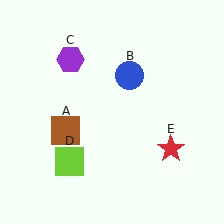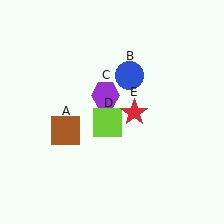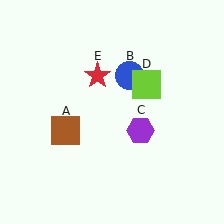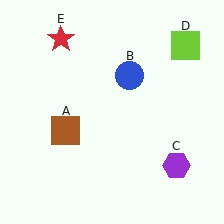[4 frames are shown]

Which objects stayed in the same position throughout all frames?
Brown square (object A) and blue circle (object B) remained stationary.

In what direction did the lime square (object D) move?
The lime square (object D) moved up and to the right.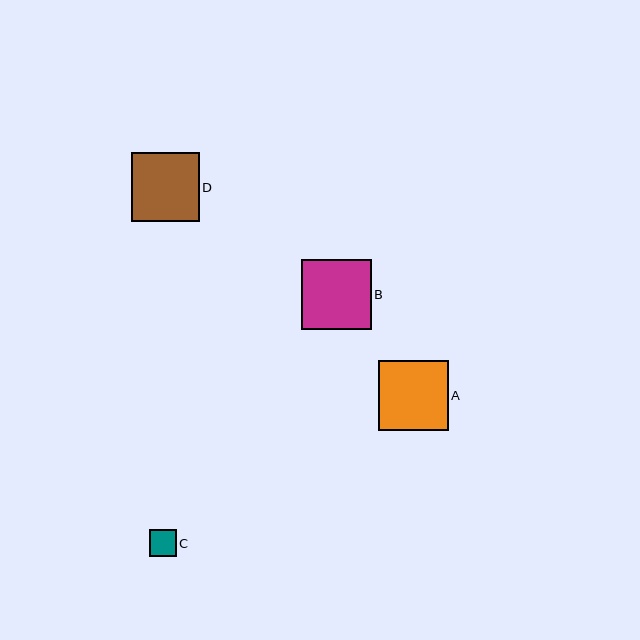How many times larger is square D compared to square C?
Square D is approximately 2.6 times the size of square C.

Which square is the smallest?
Square C is the smallest with a size of approximately 27 pixels.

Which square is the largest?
Square B is the largest with a size of approximately 70 pixels.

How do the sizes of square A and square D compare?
Square A and square D are approximately the same size.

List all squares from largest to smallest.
From largest to smallest: B, A, D, C.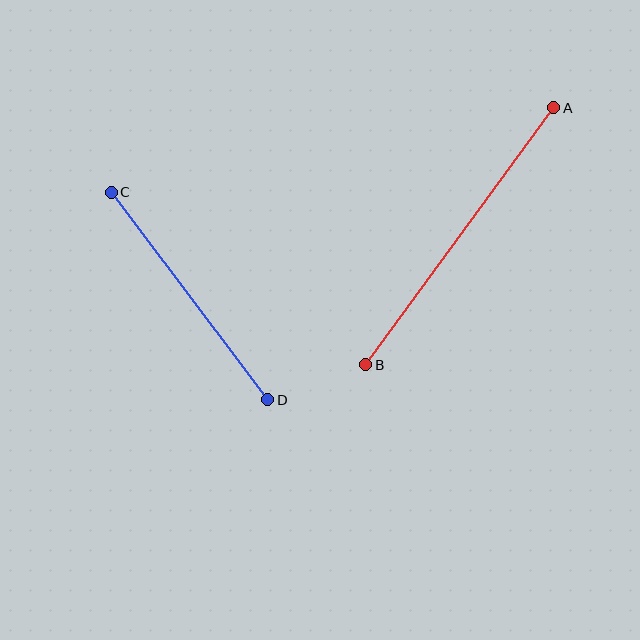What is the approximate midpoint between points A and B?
The midpoint is at approximately (460, 236) pixels.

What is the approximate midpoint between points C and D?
The midpoint is at approximately (190, 296) pixels.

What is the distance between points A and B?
The distance is approximately 318 pixels.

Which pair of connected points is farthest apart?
Points A and B are farthest apart.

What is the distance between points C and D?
The distance is approximately 260 pixels.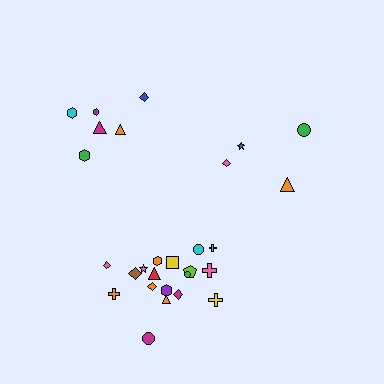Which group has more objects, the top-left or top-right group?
The top-left group.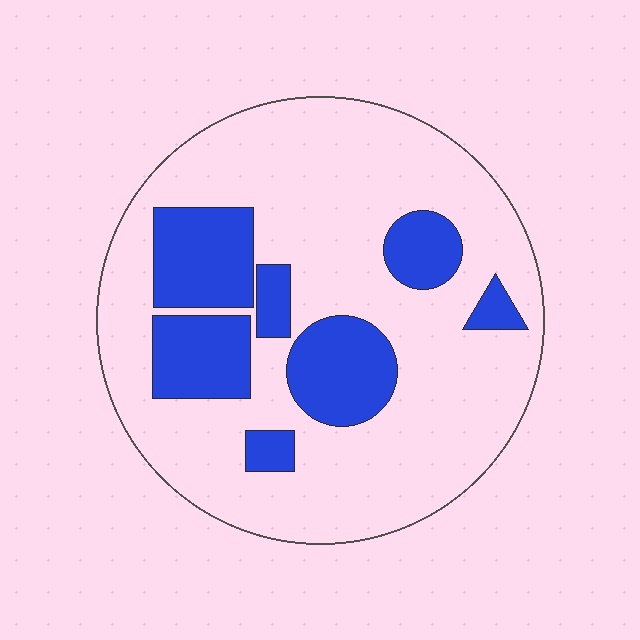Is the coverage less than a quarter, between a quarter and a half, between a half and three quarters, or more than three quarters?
Between a quarter and a half.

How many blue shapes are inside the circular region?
7.